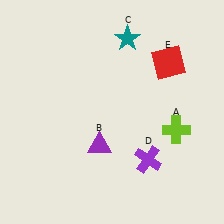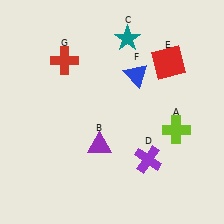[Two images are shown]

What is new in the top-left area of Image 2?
A red cross (G) was added in the top-left area of Image 2.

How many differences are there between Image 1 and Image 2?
There are 2 differences between the two images.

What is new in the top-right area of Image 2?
A blue triangle (F) was added in the top-right area of Image 2.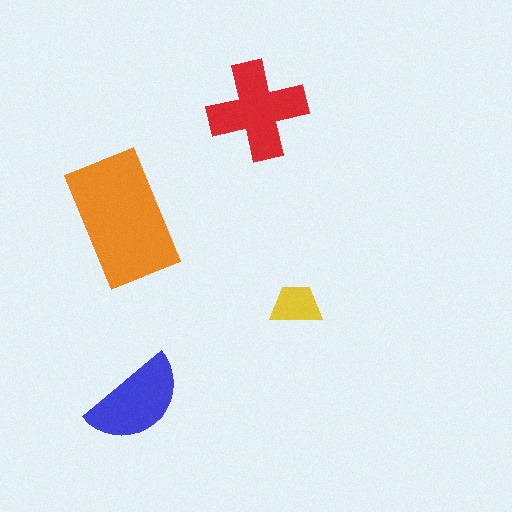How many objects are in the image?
There are 4 objects in the image.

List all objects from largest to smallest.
The orange rectangle, the red cross, the blue semicircle, the yellow trapezoid.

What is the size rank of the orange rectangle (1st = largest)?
1st.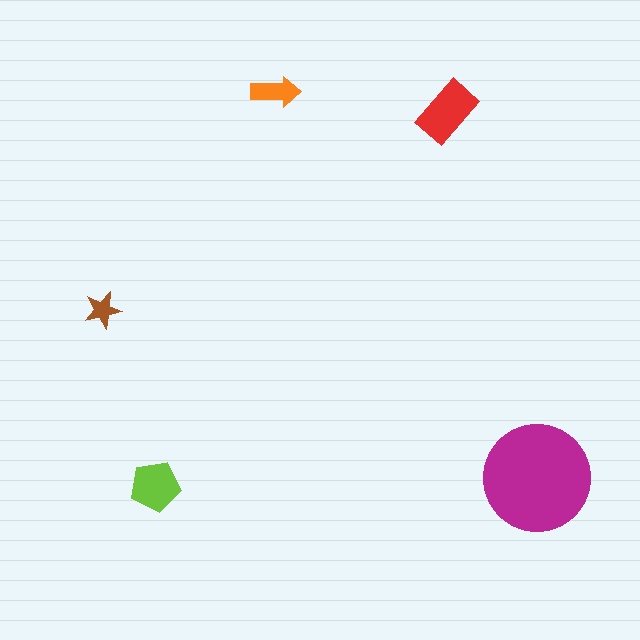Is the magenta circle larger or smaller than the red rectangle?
Larger.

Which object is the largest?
The magenta circle.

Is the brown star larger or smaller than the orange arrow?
Smaller.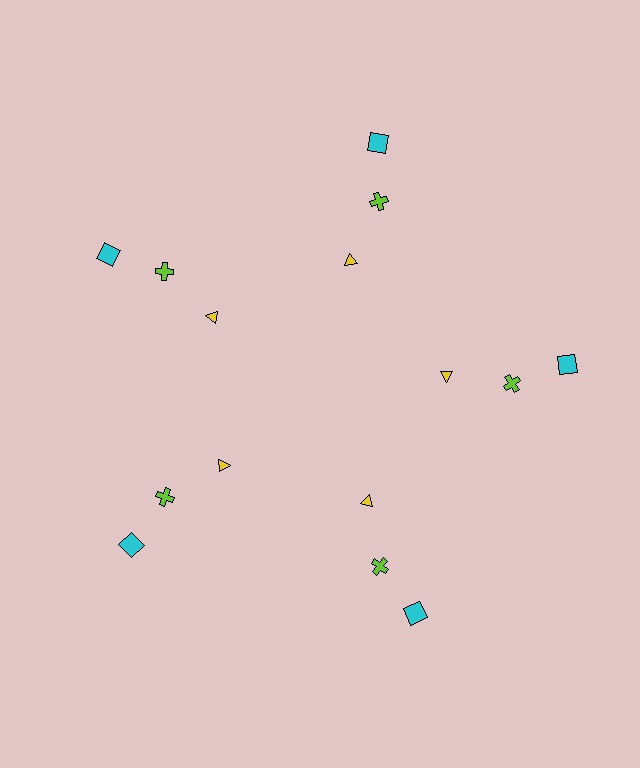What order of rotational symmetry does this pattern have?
This pattern has 5-fold rotational symmetry.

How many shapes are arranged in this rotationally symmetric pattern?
There are 15 shapes, arranged in 5 groups of 3.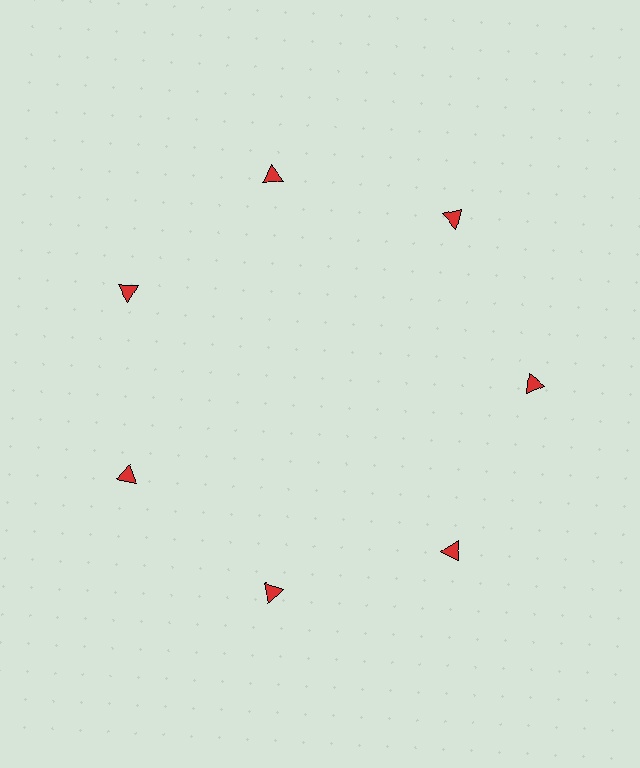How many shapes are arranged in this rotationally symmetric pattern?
There are 7 shapes, arranged in 7 groups of 1.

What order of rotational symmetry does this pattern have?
This pattern has 7-fold rotational symmetry.